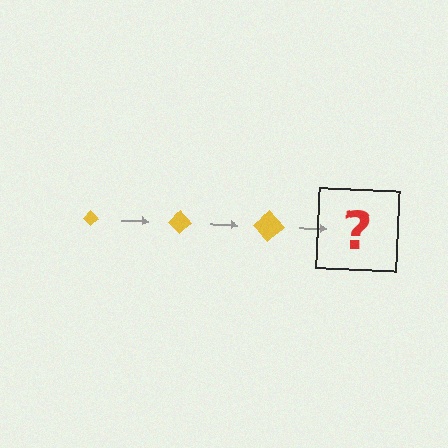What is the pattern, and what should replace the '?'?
The pattern is that the diamond gets progressively larger each step. The '?' should be a yellow diamond, larger than the previous one.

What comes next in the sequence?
The next element should be a yellow diamond, larger than the previous one.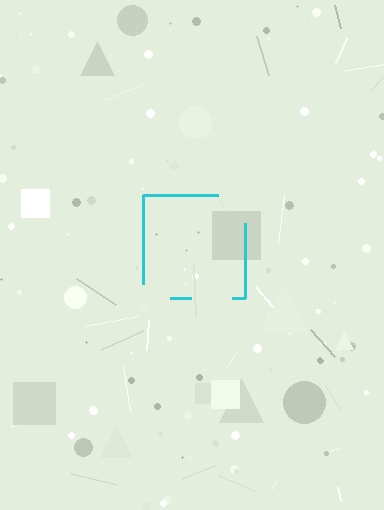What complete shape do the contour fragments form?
The contour fragments form a square.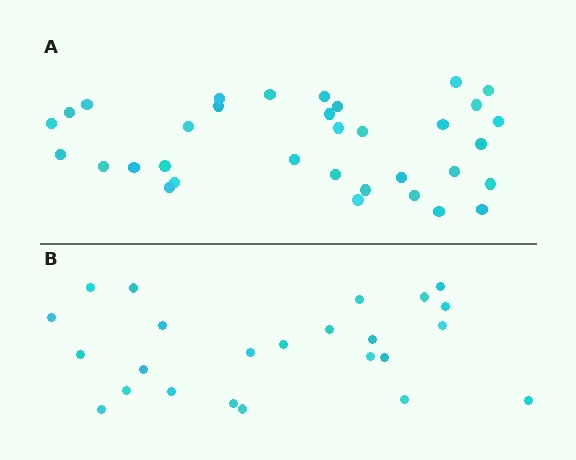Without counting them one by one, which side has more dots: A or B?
Region A (the top region) has more dots.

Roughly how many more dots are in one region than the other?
Region A has roughly 10 or so more dots than region B.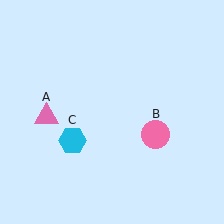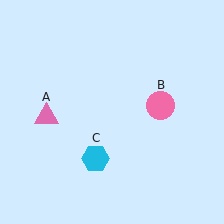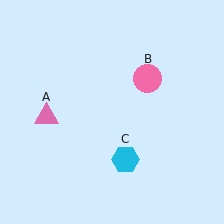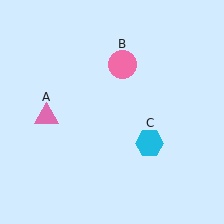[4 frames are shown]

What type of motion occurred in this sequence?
The pink circle (object B), cyan hexagon (object C) rotated counterclockwise around the center of the scene.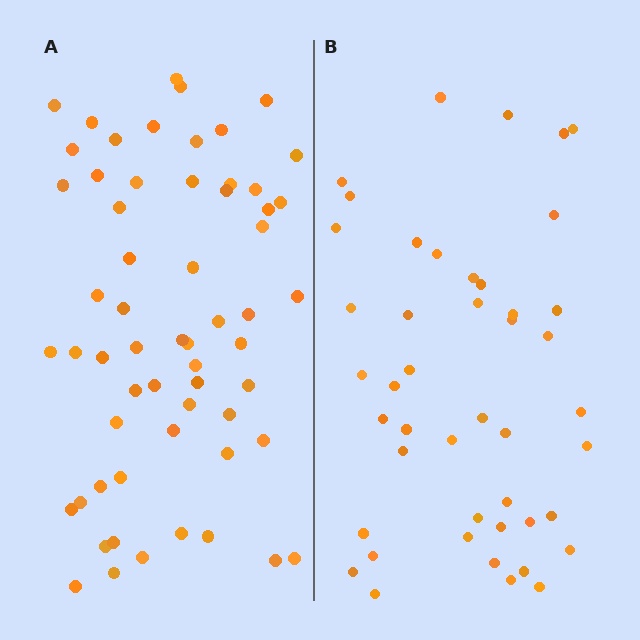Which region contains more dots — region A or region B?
Region A (the left region) has more dots.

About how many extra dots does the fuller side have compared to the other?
Region A has approximately 15 more dots than region B.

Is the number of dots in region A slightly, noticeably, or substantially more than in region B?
Region A has noticeably more, but not dramatically so. The ratio is roughly 1.3 to 1.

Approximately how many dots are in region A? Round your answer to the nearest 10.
About 60 dots.